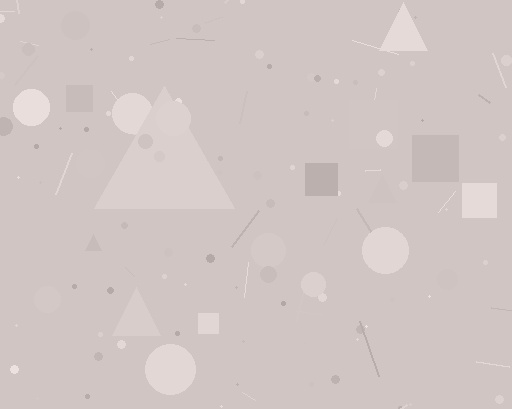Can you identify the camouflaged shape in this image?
The camouflaged shape is a triangle.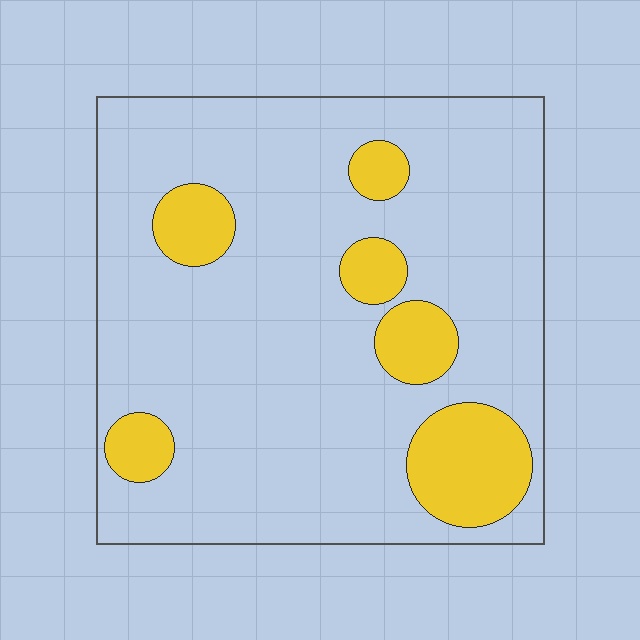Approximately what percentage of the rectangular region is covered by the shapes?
Approximately 15%.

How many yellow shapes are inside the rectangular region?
6.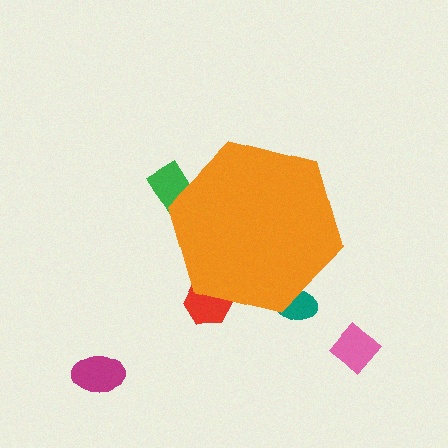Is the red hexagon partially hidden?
Yes, the red hexagon is partially hidden behind the orange hexagon.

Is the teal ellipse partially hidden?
Yes, the teal ellipse is partially hidden behind the orange hexagon.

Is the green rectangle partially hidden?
Yes, the green rectangle is partially hidden behind the orange hexagon.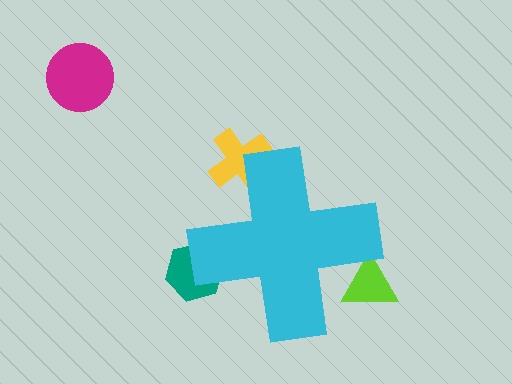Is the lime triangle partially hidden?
Yes, the lime triangle is partially hidden behind the cyan cross.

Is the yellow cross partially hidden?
Yes, the yellow cross is partially hidden behind the cyan cross.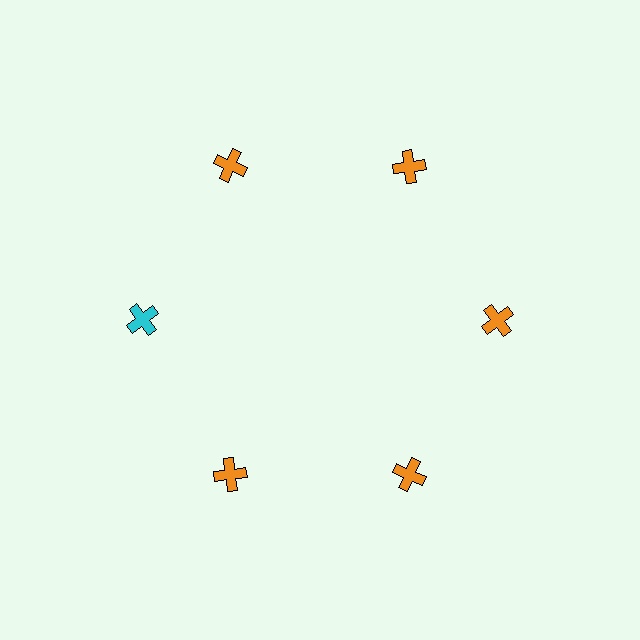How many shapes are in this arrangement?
There are 6 shapes arranged in a ring pattern.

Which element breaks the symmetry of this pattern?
The cyan cross at roughly the 9 o'clock position breaks the symmetry. All other shapes are orange crosses.